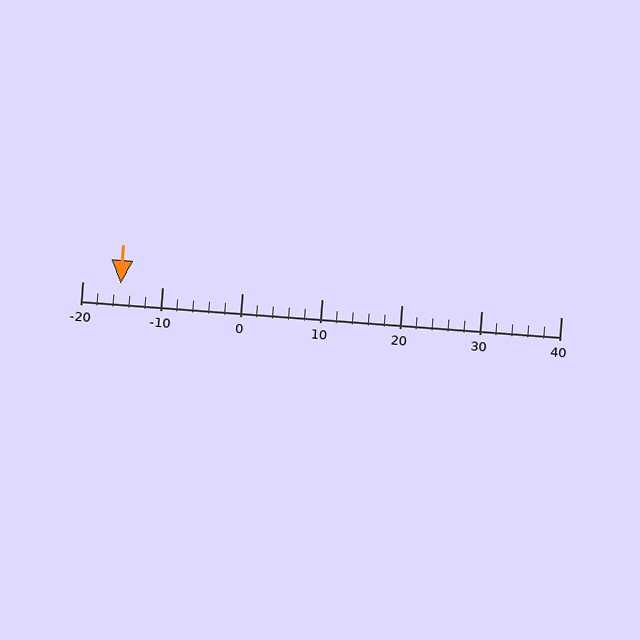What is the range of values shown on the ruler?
The ruler shows values from -20 to 40.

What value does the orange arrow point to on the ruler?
The orange arrow points to approximately -15.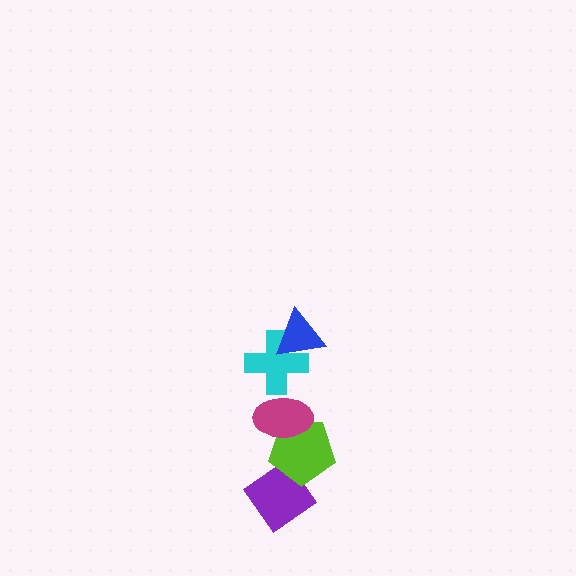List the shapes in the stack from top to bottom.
From top to bottom: the blue triangle, the cyan cross, the magenta ellipse, the lime pentagon, the purple diamond.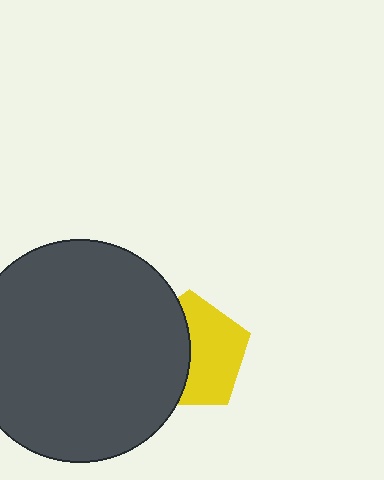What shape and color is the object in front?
The object in front is a dark gray circle.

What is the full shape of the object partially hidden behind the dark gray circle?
The partially hidden object is a yellow pentagon.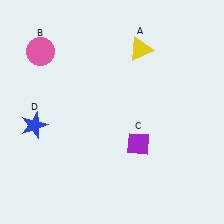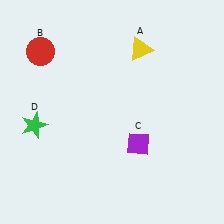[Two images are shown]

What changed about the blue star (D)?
In Image 1, D is blue. In Image 2, it changed to green.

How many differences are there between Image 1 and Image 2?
There are 2 differences between the two images.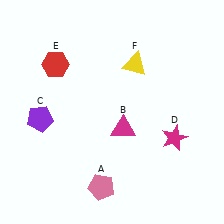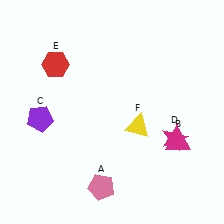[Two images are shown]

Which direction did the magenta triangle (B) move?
The magenta triangle (B) moved right.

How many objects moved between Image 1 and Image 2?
2 objects moved between the two images.